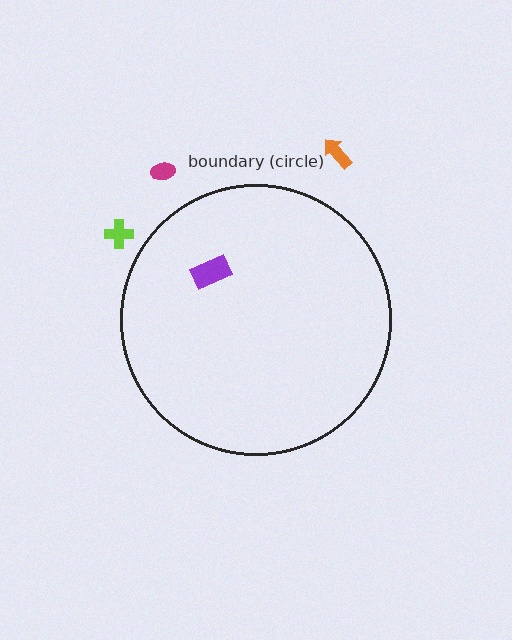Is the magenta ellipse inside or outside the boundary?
Outside.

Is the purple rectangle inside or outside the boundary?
Inside.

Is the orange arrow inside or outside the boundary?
Outside.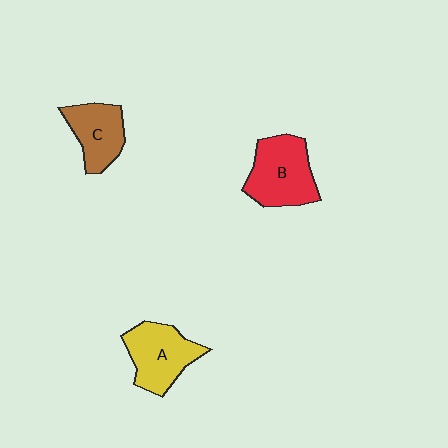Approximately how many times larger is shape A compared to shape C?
Approximately 1.2 times.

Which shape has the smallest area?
Shape C (brown).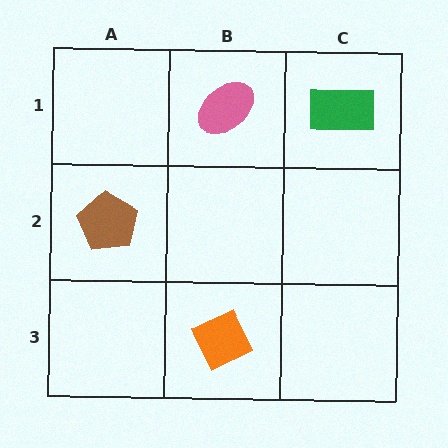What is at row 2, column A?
A brown pentagon.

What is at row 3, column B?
An orange diamond.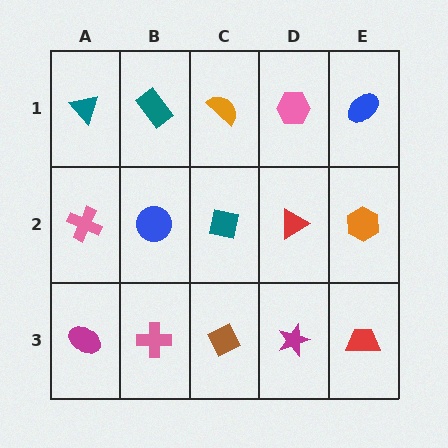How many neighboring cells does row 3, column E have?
2.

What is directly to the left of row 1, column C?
A teal rectangle.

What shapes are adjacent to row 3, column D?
A red triangle (row 2, column D), a brown diamond (row 3, column C), a red trapezoid (row 3, column E).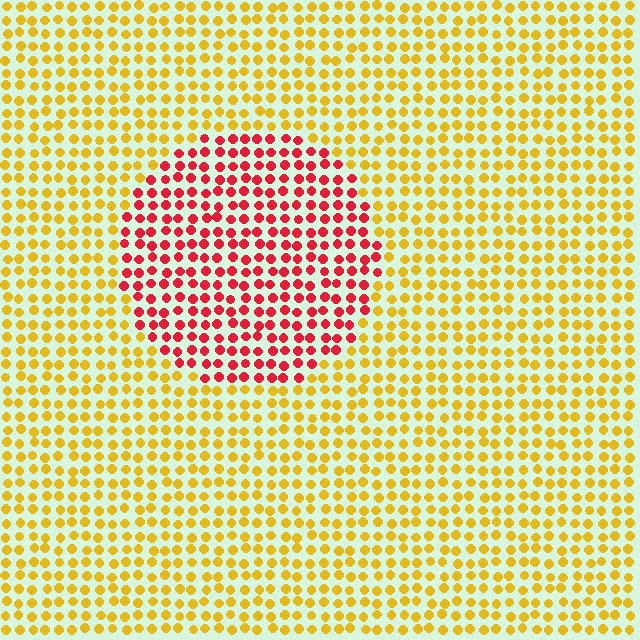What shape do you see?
I see a circle.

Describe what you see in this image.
The image is filled with small yellow elements in a uniform arrangement. A circle-shaped region is visible where the elements are tinted to a slightly different hue, forming a subtle color boundary.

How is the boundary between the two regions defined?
The boundary is defined purely by a slight shift in hue (about 56 degrees). Spacing, size, and orientation are identical on both sides.